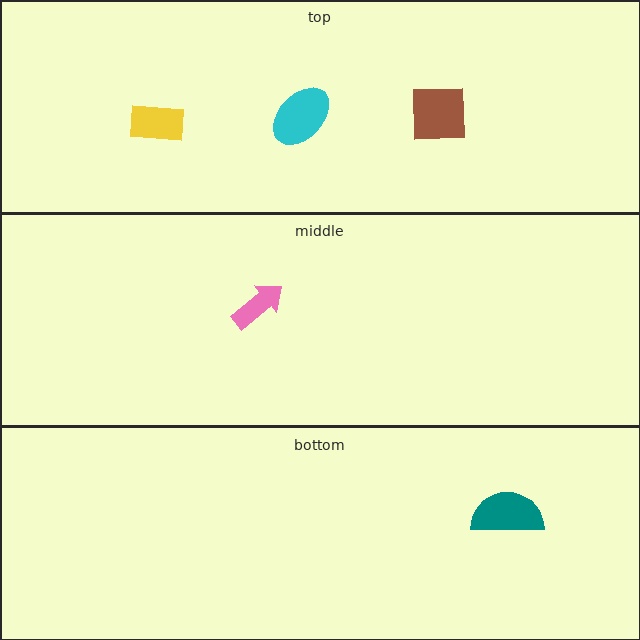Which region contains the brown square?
The top region.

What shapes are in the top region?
The yellow rectangle, the cyan ellipse, the brown square.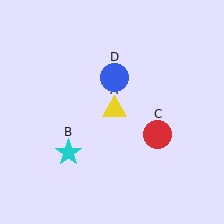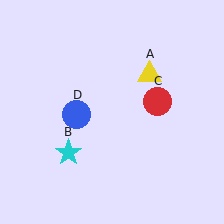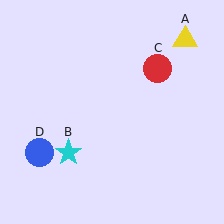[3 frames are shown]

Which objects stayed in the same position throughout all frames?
Cyan star (object B) remained stationary.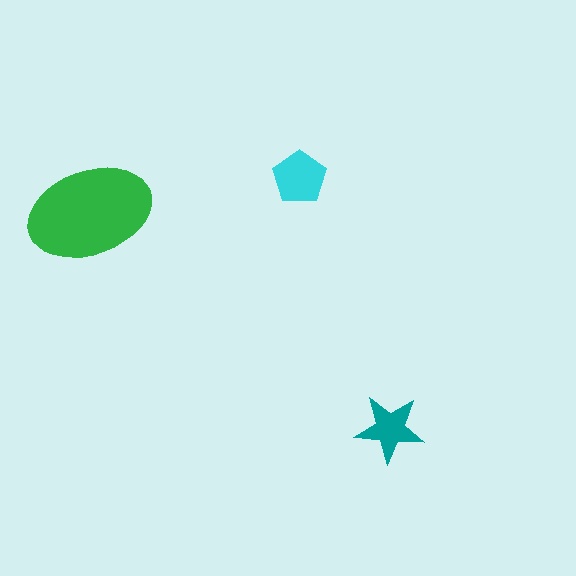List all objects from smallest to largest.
The teal star, the cyan pentagon, the green ellipse.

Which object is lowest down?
The teal star is bottommost.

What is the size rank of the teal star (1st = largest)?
3rd.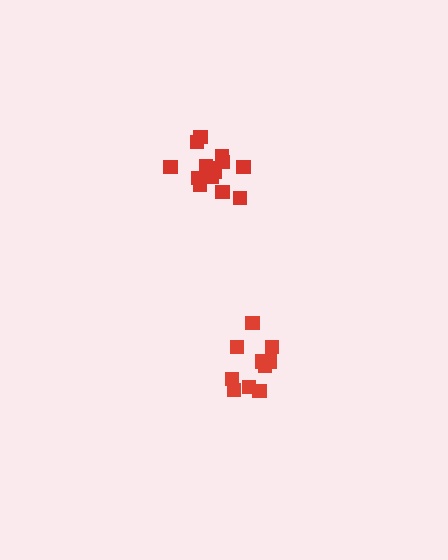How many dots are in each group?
Group 1: 10 dots, Group 2: 15 dots (25 total).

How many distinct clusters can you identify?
There are 2 distinct clusters.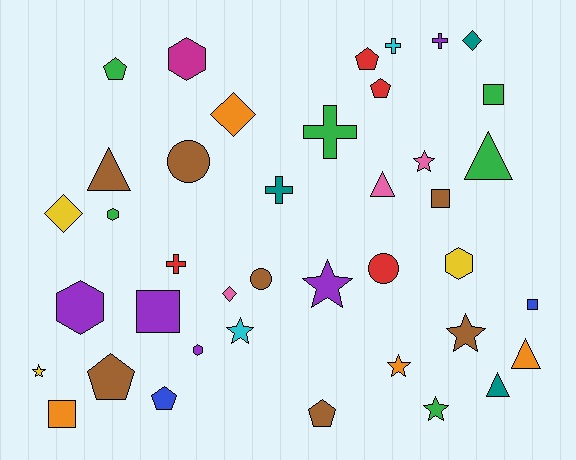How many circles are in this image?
There are 3 circles.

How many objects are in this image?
There are 40 objects.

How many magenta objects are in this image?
There is 1 magenta object.